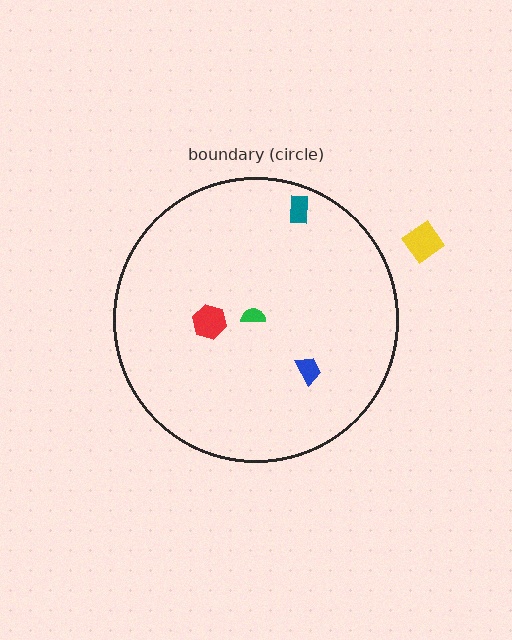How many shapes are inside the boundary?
4 inside, 1 outside.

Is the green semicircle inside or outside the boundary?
Inside.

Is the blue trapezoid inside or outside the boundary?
Inside.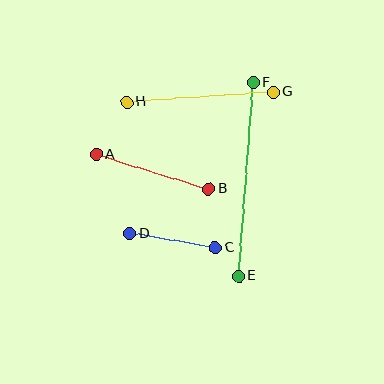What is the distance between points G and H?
The distance is approximately 147 pixels.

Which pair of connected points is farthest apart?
Points E and F are farthest apart.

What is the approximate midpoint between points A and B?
The midpoint is at approximately (152, 172) pixels.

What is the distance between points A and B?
The distance is approximately 117 pixels.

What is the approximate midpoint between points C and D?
The midpoint is at approximately (172, 241) pixels.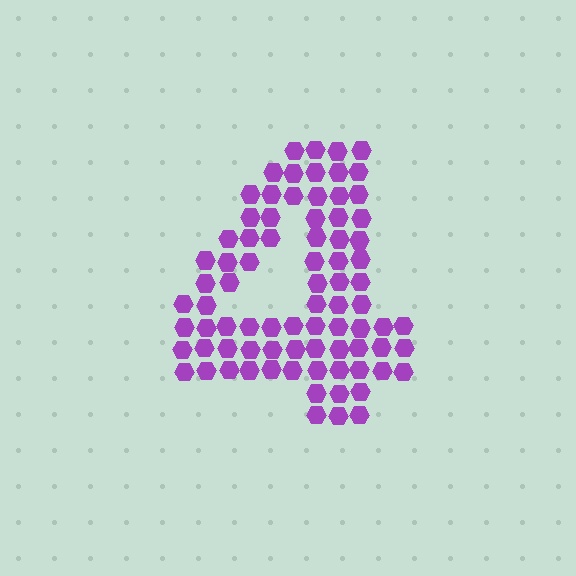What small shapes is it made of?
It is made of small hexagons.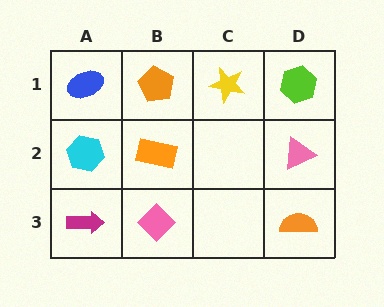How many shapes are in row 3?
3 shapes.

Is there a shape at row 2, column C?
No, that cell is empty.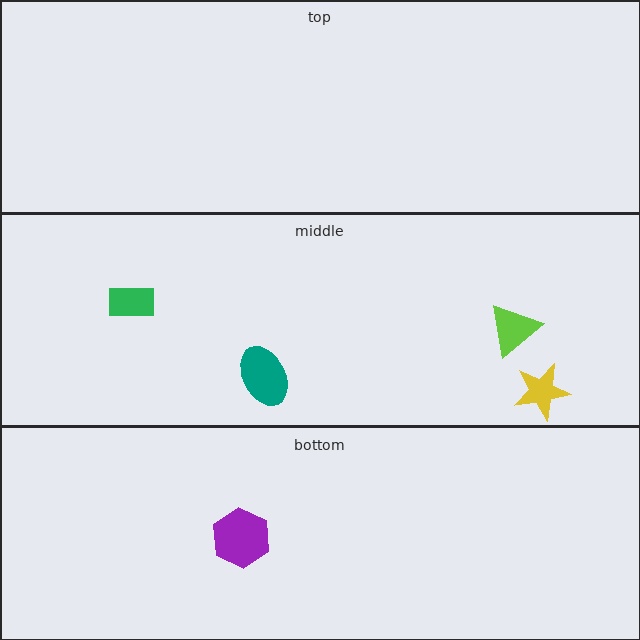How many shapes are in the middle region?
4.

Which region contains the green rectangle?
The middle region.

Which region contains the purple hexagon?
The bottom region.